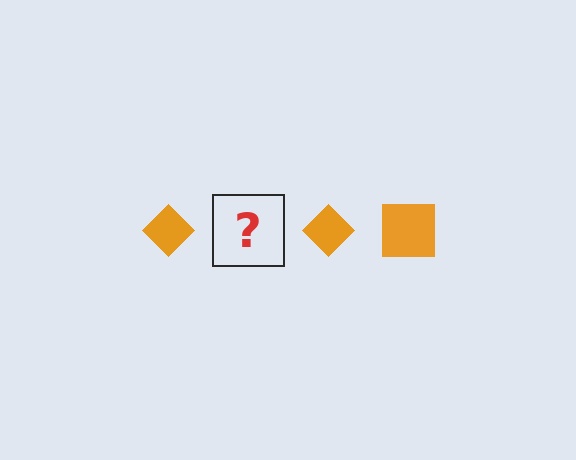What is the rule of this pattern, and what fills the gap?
The rule is that the pattern cycles through diamond, square shapes in orange. The gap should be filled with an orange square.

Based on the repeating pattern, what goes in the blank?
The blank should be an orange square.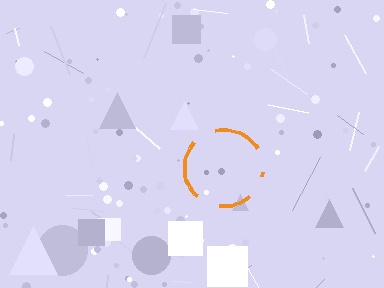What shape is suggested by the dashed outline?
The dashed outline suggests a circle.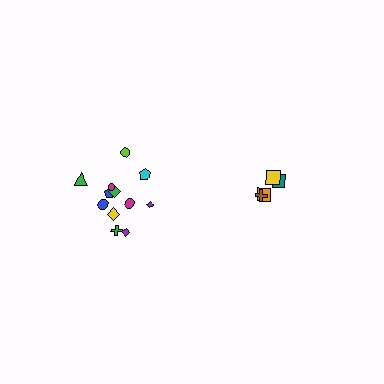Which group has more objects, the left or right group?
The left group.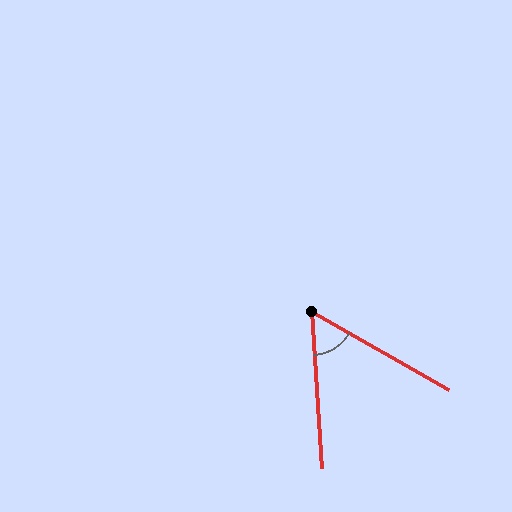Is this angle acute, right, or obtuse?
It is acute.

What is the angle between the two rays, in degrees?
Approximately 57 degrees.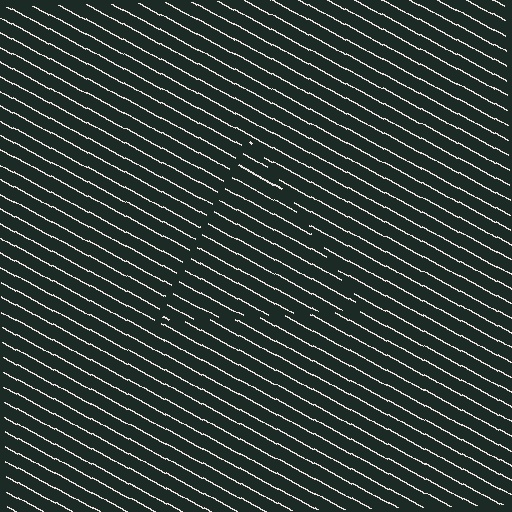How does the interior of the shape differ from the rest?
The interior of the shape contains the same grating, shifted by half a period — the contour is defined by the phase discontinuity where line-ends from the inner and outer gratings abut.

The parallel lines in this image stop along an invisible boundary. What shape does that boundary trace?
An illusory triangle. The interior of the shape contains the same grating, shifted by half a period — the contour is defined by the phase discontinuity where line-ends from the inner and outer gratings abut.